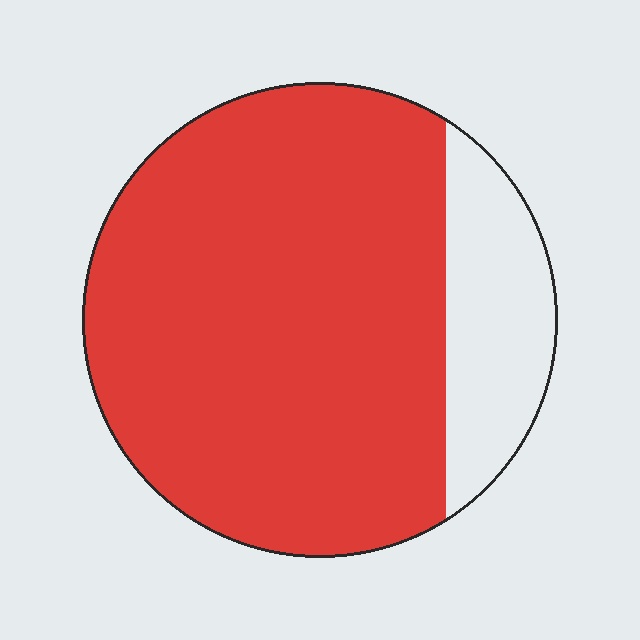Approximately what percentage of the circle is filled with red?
Approximately 80%.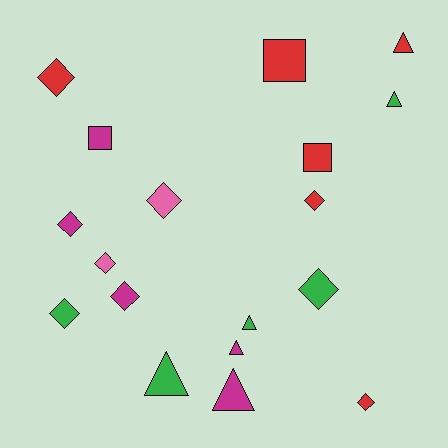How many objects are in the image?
There are 18 objects.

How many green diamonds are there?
There are 2 green diamonds.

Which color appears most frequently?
Red, with 6 objects.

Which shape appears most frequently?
Diamond, with 9 objects.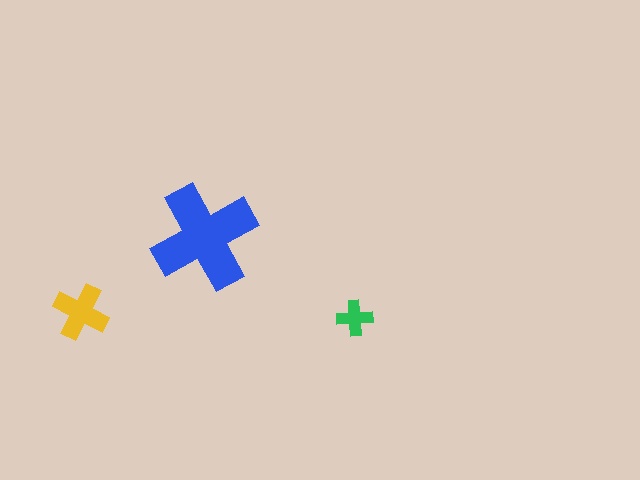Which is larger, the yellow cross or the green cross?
The yellow one.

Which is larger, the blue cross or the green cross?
The blue one.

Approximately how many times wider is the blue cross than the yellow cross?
About 2 times wider.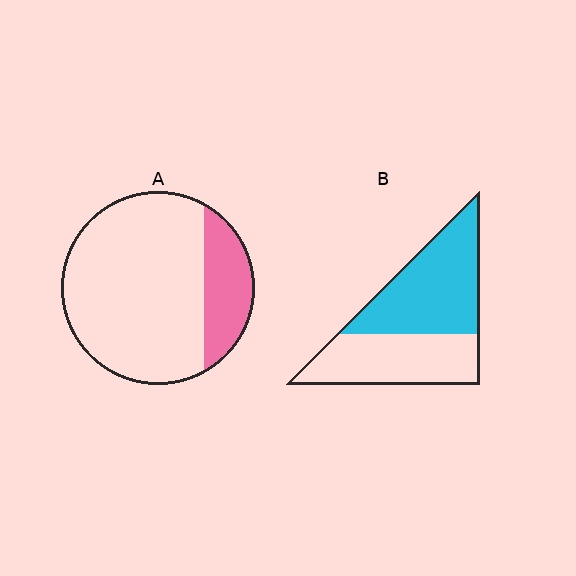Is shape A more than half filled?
No.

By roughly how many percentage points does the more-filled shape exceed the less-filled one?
By roughly 35 percentage points (B over A).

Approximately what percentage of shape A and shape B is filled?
A is approximately 20% and B is approximately 55%.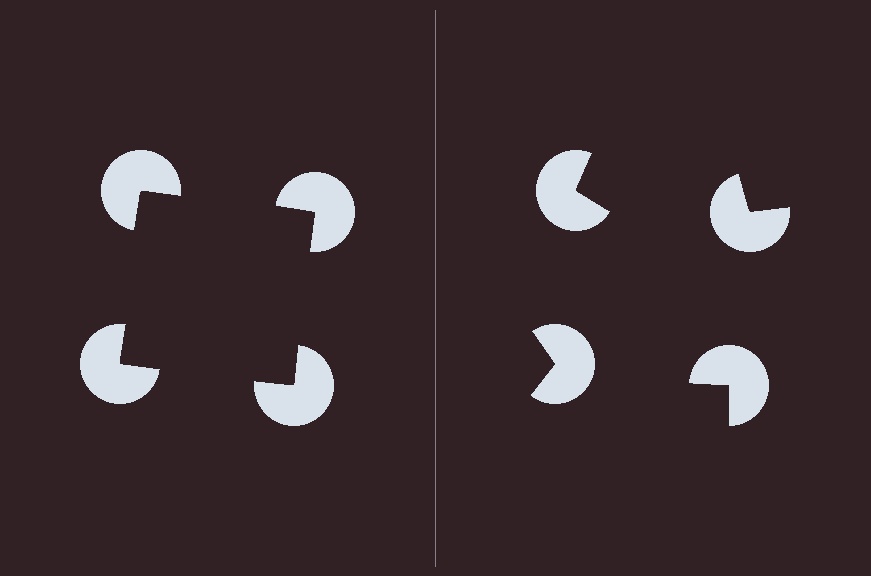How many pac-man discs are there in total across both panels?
8 — 4 on each side.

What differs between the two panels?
The pac-man discs are positioned identically on both sides; only the wedge orientations differ. On the left they align to a square; on the right they are misaligned.